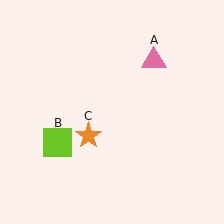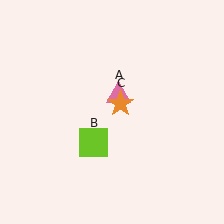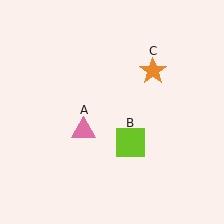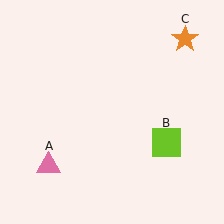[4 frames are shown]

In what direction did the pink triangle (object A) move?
The pink triangle (object A) moved down and to the left.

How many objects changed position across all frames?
3 objects changed position: pink triangle (object A), lime square (object B), orange star (object C).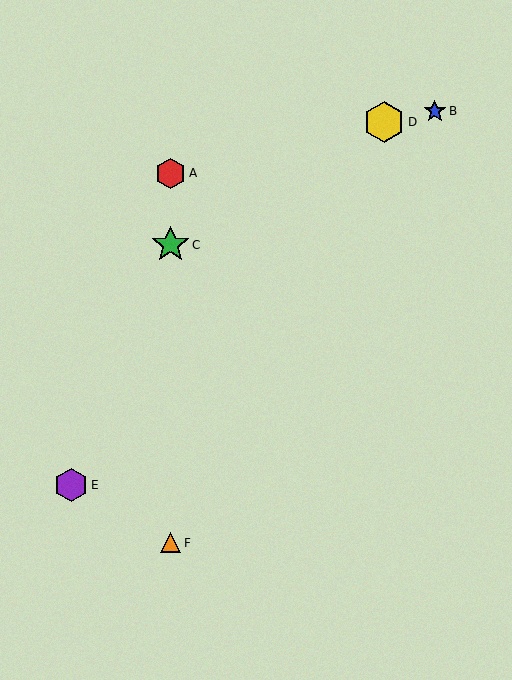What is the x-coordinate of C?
Object C is at x≈170.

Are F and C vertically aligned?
Yes, both are at x≈170.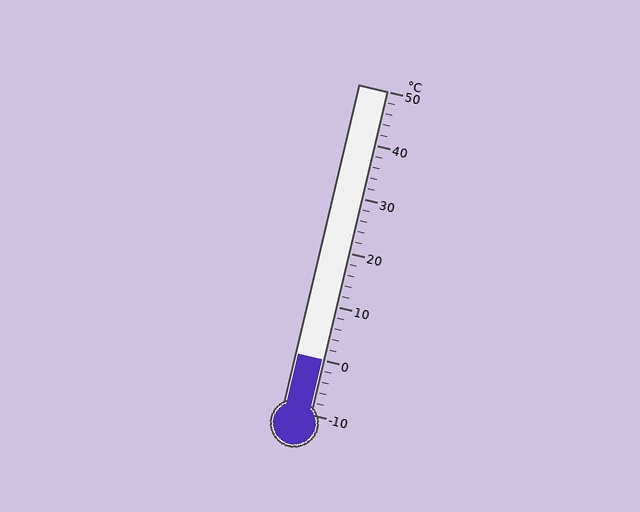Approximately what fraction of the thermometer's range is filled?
The thermometer is filled to approximately 15% of its range.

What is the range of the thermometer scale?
The thermometer scale ranges from -10°C to 50°C.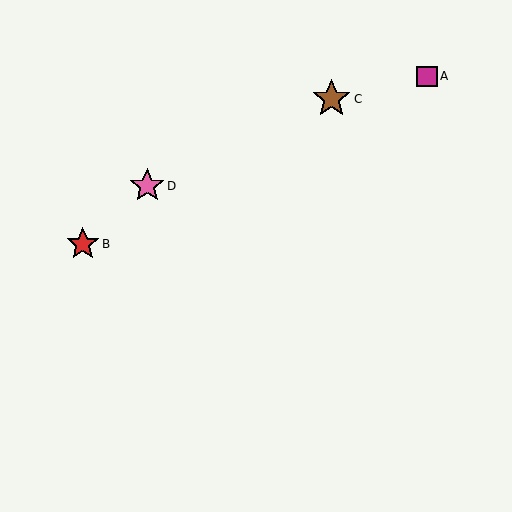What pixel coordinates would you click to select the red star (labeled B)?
Click at (83, 244) to select the red star B.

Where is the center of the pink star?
The center of the pink star is at (147, 186).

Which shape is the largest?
The brown star (labeled C) is the largest.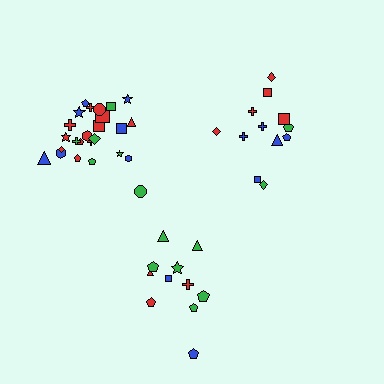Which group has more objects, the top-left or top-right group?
The top-left group.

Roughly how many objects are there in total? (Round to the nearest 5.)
Roughly 50 objects in total.